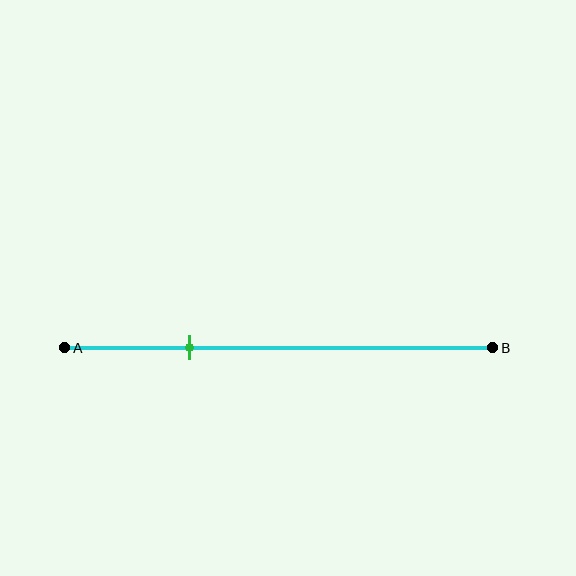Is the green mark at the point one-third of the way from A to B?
No, the mark is at about 30% from A, not at the 33% one-third point.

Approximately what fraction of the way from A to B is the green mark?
The green mark is approximately 30% of the way from A to B.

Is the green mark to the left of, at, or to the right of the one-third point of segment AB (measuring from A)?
The green mark is to the left of the one-third point of segment AB.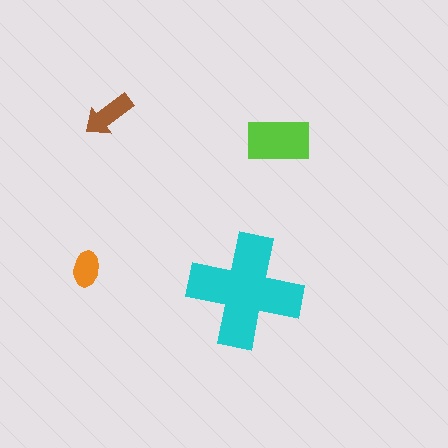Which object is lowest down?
The cyan cross is bottommost.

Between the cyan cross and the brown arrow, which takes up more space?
The cyan cross.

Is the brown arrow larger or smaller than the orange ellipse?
Larger.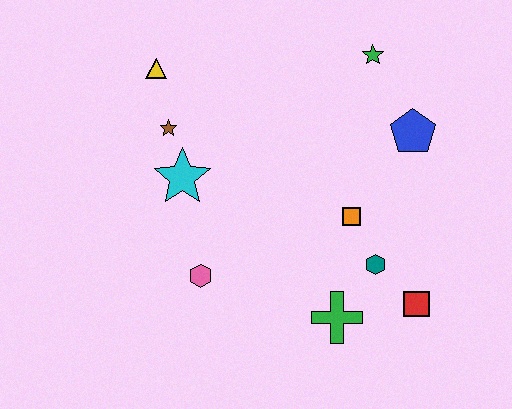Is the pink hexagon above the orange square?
No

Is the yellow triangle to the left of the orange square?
Yes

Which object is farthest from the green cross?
The yellow triangle is farthest from the green cross.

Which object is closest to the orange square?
The teal hexagon is closest to the orange square.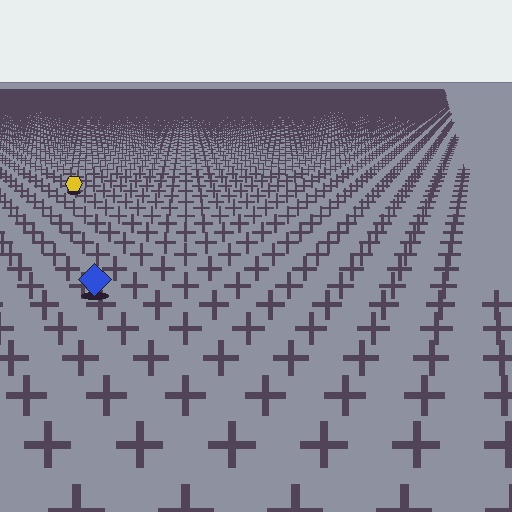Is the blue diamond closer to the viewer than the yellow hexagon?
Yes. The blue diamond is closer — you can tell from the texture gradient: the ground texture is coarser near it.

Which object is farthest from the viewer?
The yellow hexagon is farthest from the viewer. It appears smaller and the ground texture around it is denser.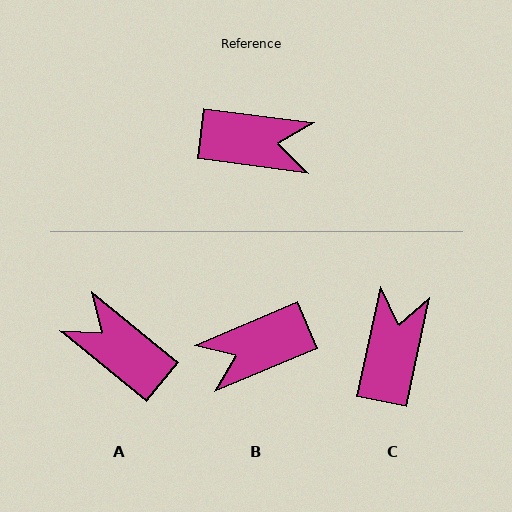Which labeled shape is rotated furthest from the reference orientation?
B, about 150 degrees away.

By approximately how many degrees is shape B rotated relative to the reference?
Approximately 150 degrees clockwise.